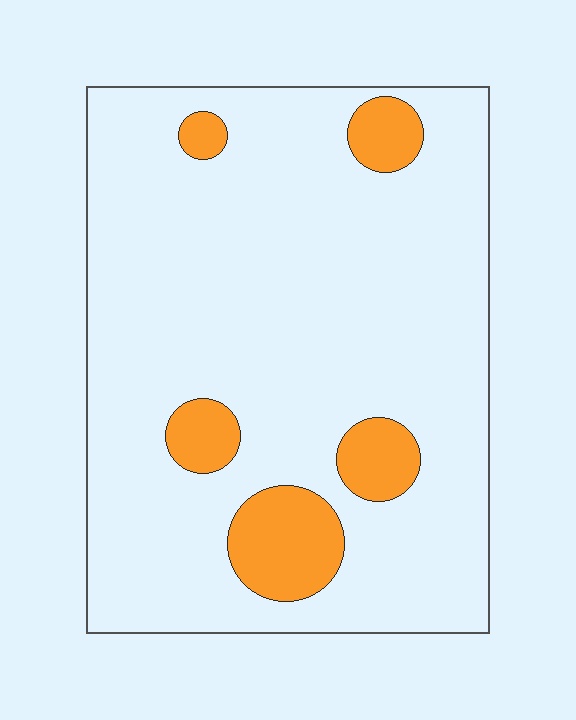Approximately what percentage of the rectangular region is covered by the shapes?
Approximately 10%.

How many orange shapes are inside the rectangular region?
5.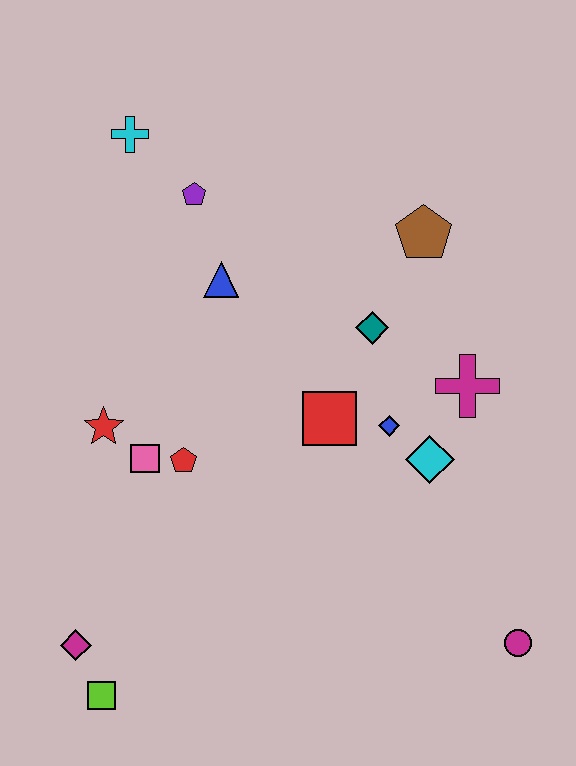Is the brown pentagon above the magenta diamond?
Yes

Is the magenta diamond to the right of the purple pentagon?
No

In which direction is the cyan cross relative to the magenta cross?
The cyan cross is to the left of the magenta cross.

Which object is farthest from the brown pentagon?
The lime square is farthest from the brown pentagon.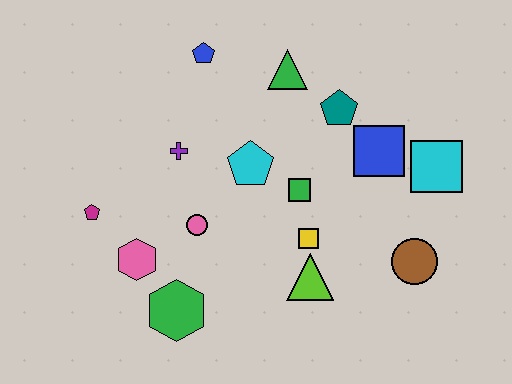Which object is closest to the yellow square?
The lime triangle is closest to the yellow square.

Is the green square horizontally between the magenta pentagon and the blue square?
Yes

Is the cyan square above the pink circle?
Yes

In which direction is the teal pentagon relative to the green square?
The teal pentagon is above the green square.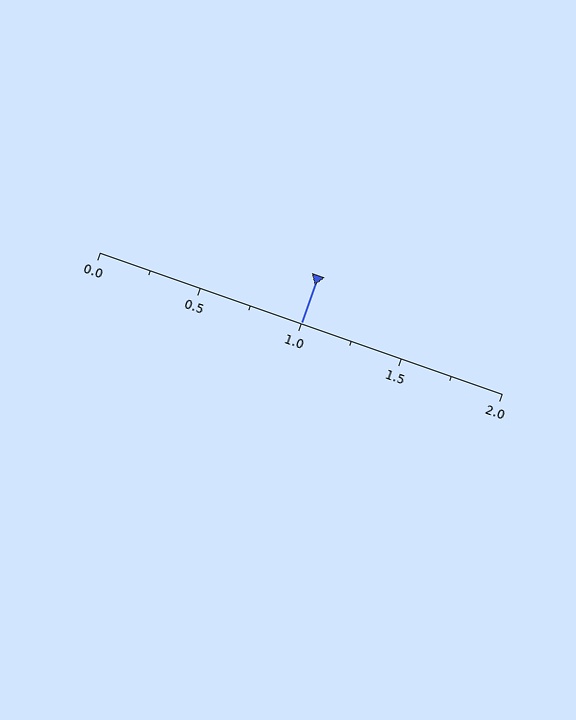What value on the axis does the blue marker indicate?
The marker indicates approximately 1.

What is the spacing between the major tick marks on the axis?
The major ticks are spaced 0.5 apart.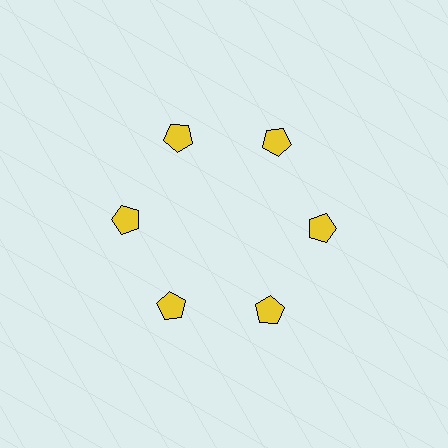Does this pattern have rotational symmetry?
Yes, this pattern has 6-fold rotational symmetry. It looks the same after rotating 60 degrees around the center.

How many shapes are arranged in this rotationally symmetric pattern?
There are 6 shapes, arranged in 6 groups of 1.